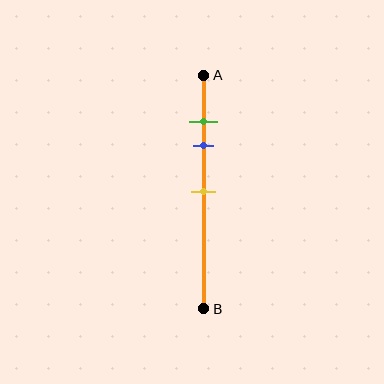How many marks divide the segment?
There are 3 marks dividing the segment.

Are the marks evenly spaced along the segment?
No, the marks are not evenly spaced.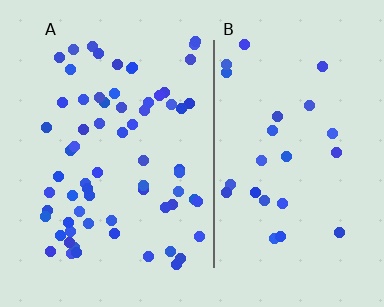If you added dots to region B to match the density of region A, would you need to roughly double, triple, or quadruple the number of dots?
Approximately triple.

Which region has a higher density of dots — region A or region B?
A (the left).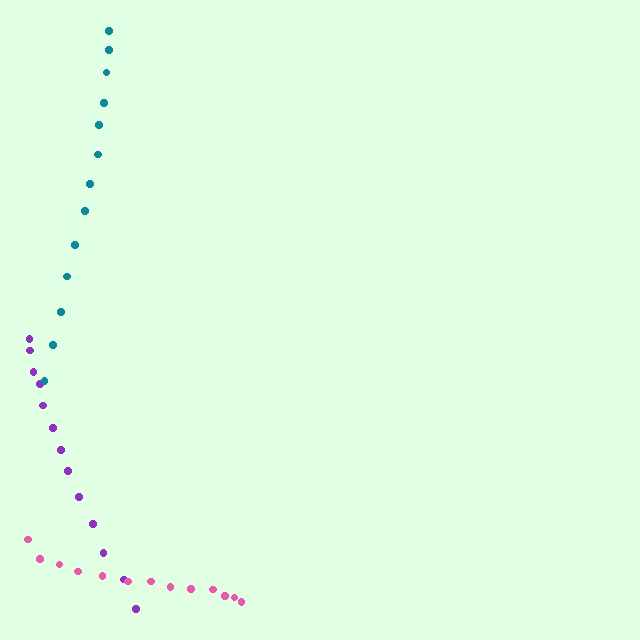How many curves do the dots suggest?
There are 3 distinct paths.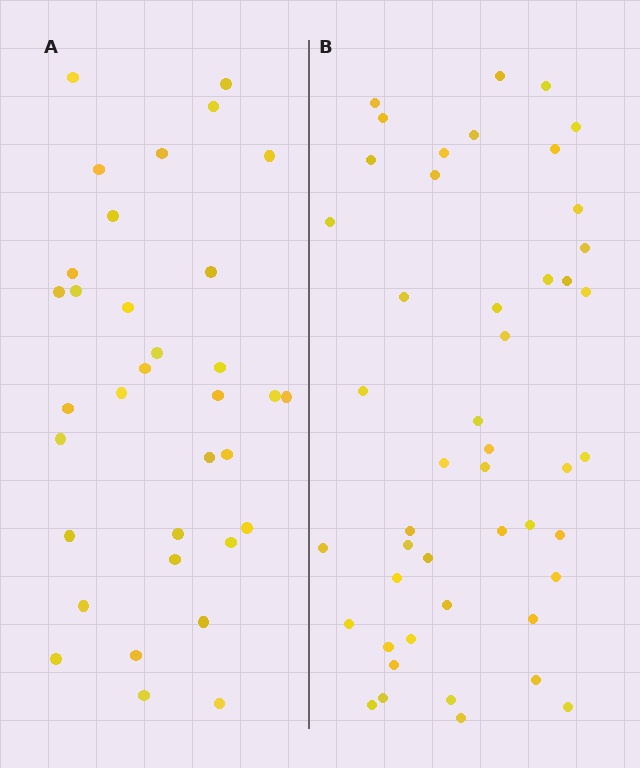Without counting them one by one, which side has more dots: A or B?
Region B (the right region) has more dots.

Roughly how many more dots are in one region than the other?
Region B has approximately 15 more dots than region A.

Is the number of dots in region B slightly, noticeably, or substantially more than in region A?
Region B has noticeably more, but not dramatically so. The ratio is roughly 1.4 to 1.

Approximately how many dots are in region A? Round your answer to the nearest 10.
About 30 dots. (The exact count is 34, which rounds to 30.)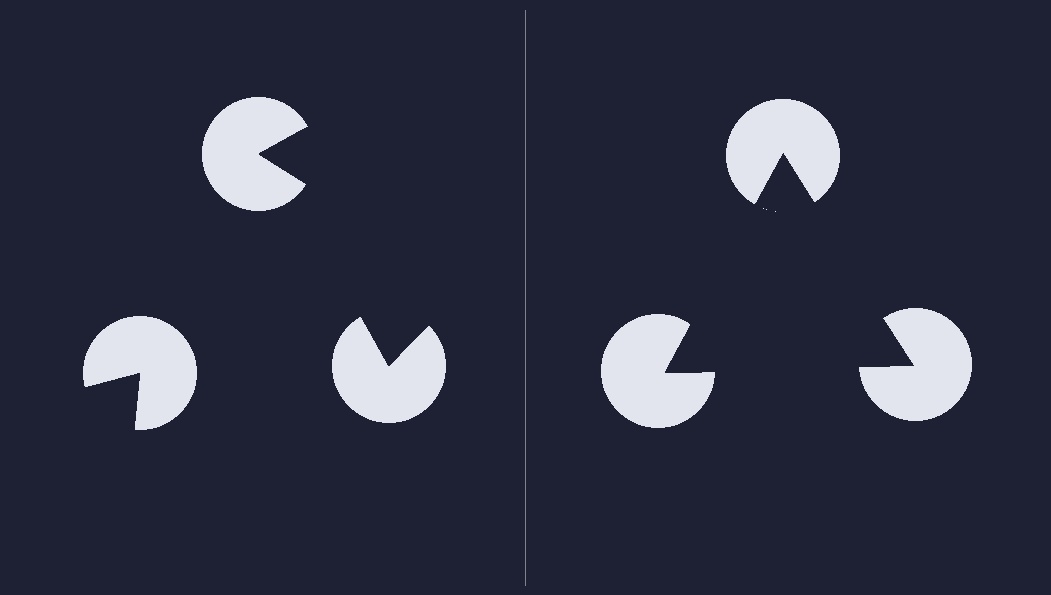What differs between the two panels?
The pac-man discs are positioned identically on both sides; only the wedge orientations differ. On the right they align to a triangle; on the left they are misaligned.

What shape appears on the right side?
An illusory triangle.